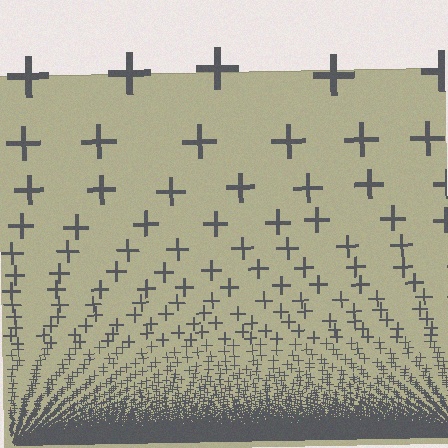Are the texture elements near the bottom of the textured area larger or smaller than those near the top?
Smaller. The gradient is inverted — elements near the bottom are smaller and denser.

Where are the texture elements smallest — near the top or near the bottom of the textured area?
Near the bottom.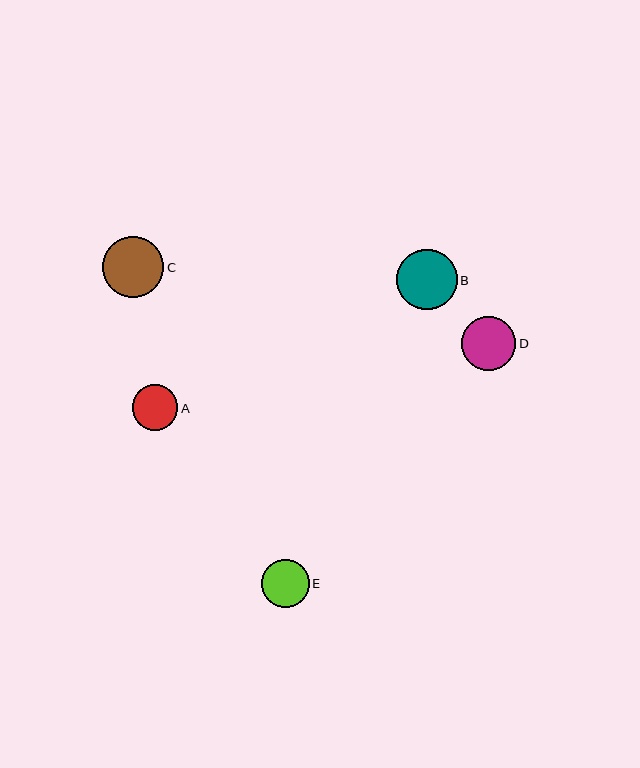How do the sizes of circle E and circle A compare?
Circle E and circle A are approximately the same size.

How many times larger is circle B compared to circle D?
Circle B is approximately 1.1 times the size of circle D.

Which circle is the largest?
Circle C is the largest with a size of approximately 61 pixels.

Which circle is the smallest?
Circle A is the smallest with a size of approximately 45 pixels.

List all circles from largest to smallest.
From largest to smallest: C, B, D, E, A.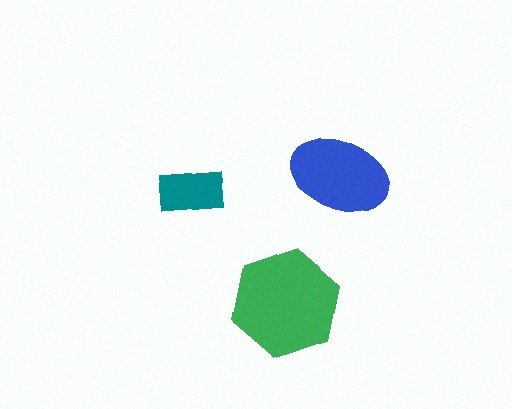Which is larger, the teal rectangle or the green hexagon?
The green hexagon.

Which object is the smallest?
The teal rectangle.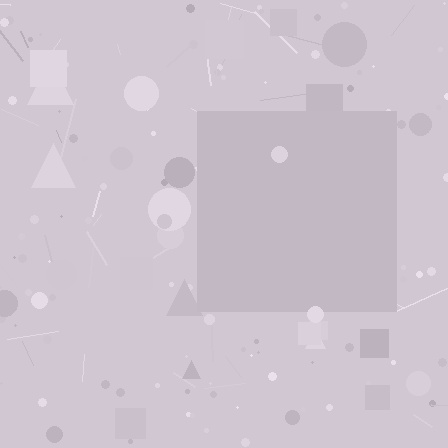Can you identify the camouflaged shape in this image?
The camouflaged shape is a square.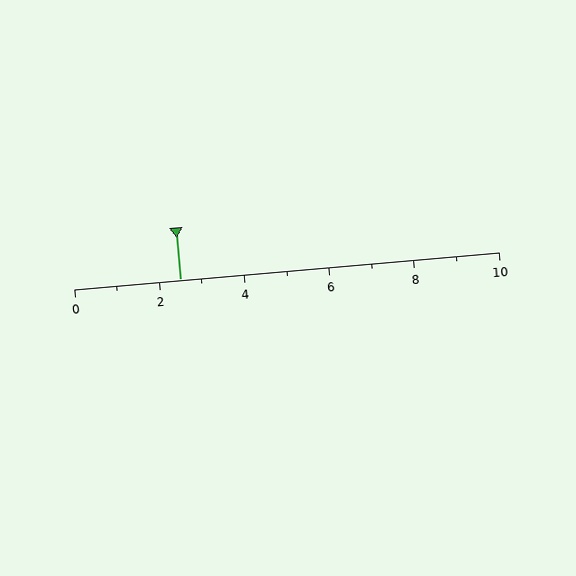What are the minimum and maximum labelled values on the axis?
The axis runs from 0 to 10.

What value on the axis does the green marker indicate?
The marker indicates approximately 2.5.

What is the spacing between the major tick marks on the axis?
The major ticks are spaced 2 apart.